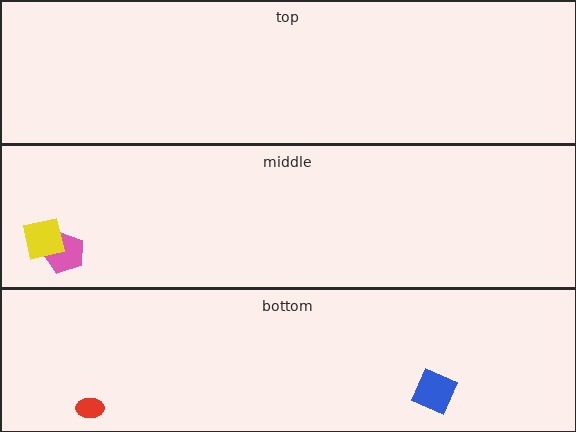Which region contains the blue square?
The bottom region.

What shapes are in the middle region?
The pink pentagon, the yellow square.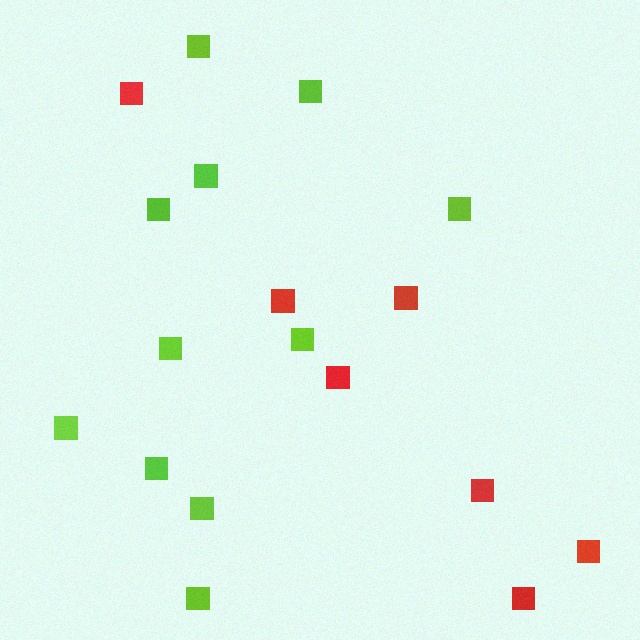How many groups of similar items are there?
There are 2 groups: one group of red squares (7) and one group of lime squares (11).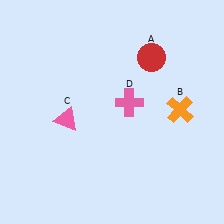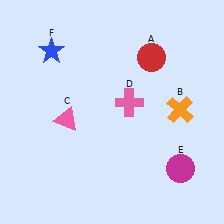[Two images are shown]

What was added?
A magenta circle (E), a blue star (F) were added in Image 2.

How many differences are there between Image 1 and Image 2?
There are 2 differences between the two images.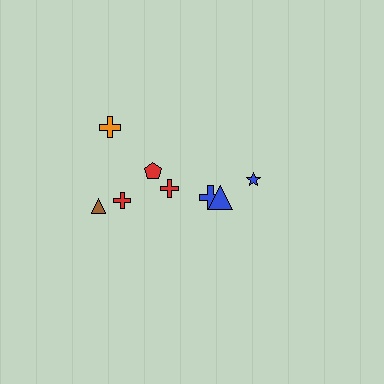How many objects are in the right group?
There are 3 objects.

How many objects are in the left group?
There are 5 objects.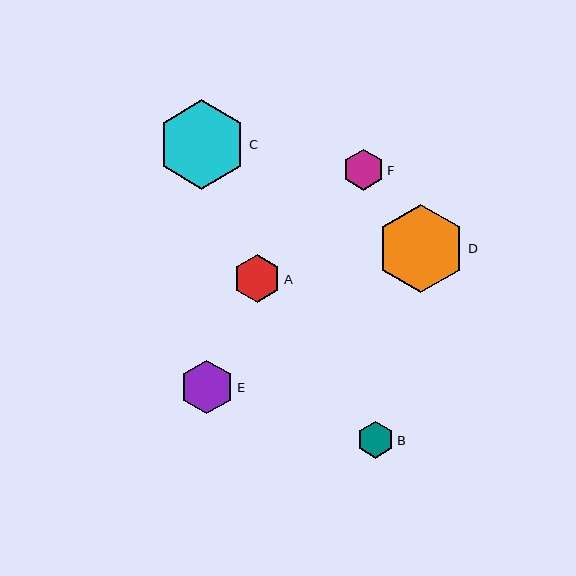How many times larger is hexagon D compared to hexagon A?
Hexagon D is approximately 1.8 times the size of hexagon A.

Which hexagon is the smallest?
Hexagon B is the smallest with a size of approximately 37 pixels.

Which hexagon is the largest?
Hexagon C is the largest with a size of approximately 89 pixels.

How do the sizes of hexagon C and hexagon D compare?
Hexagon C and hexagon D are approximately the same size.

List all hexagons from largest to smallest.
From largest to smallest: C, D, E, A, F, B.